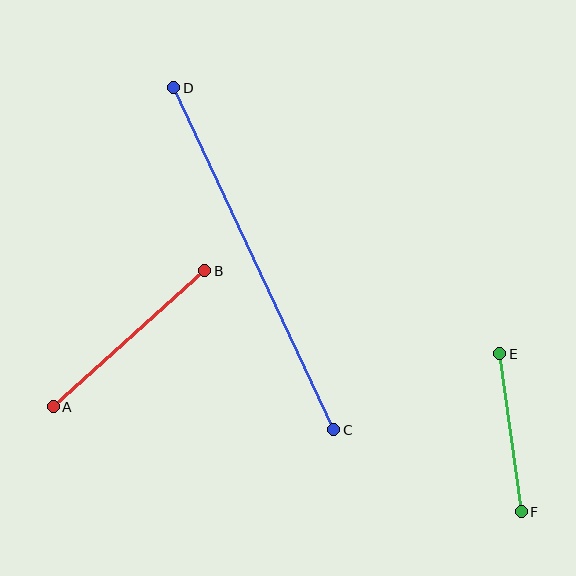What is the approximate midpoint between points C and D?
The midpoint is at approximately (254, 259) pixels.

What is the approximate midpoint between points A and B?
The midpoint is at approximately (129, 339) pixels.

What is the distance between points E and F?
The distance is approximately 160 pixels.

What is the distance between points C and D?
The distance is approximately 377 pixels.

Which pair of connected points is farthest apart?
Points C and D are farthest apart.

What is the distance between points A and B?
The distance is approximately 204 pixels.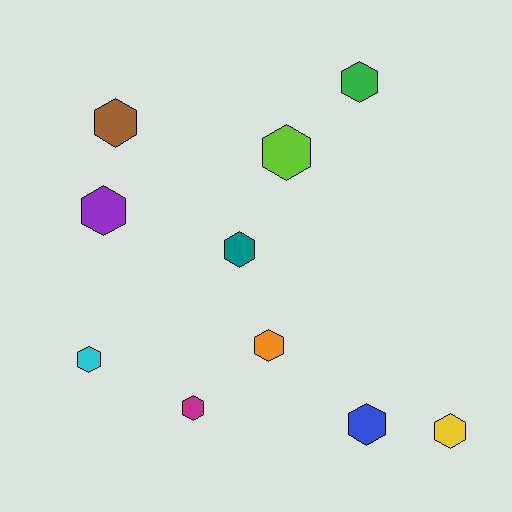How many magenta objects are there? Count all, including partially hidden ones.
There is 1 magenta object.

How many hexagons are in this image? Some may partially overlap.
There are 10 hexagons.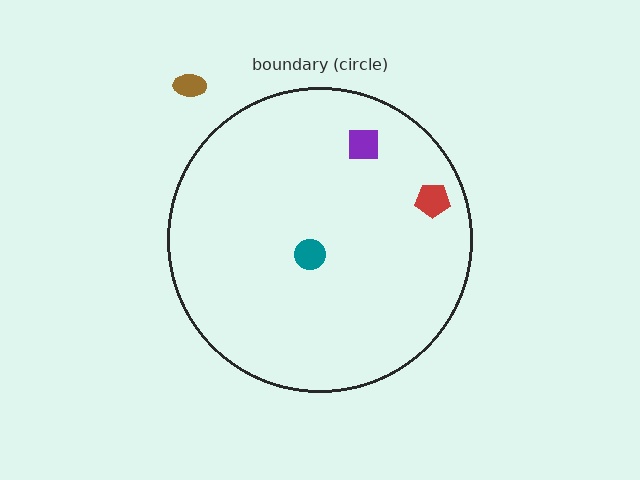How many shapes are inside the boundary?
3 inside, 1 outside.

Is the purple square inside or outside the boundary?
Inside.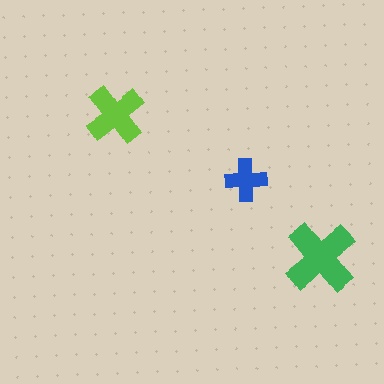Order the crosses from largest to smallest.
the green one, the lime one, the blue one.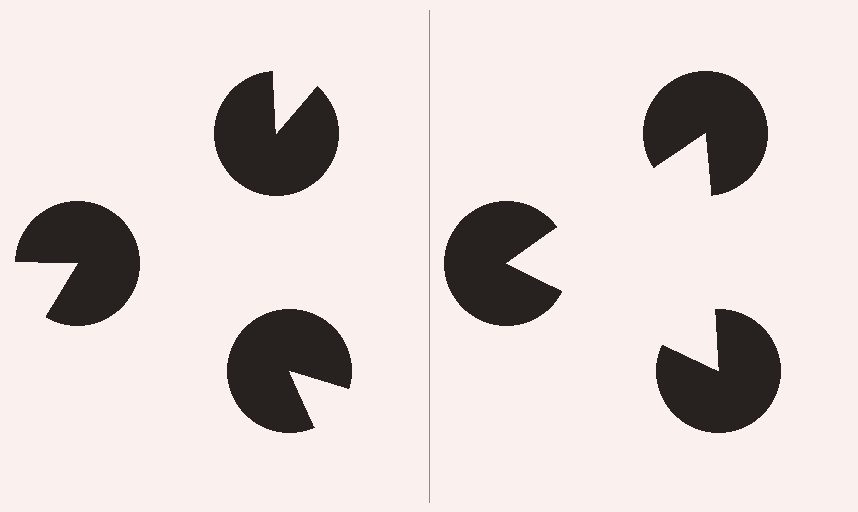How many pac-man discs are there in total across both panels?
6 — 3 on each side.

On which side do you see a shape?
An illusory triangle appears on the right side. On the left side the wedge cuts are rotated, so no coherent shape forms.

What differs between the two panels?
The pac-man discs are positioned identically on both sides; only the wedge orientations differ. On the right they align to a triangle; on the left they are misaligned.